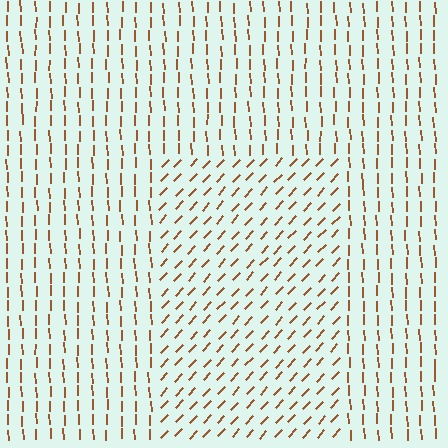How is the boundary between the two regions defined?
The boundary is defined purely by a change in line orientation (approximately 45 degrees difference). All lines are the same color and thickness.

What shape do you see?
I see a rectangle.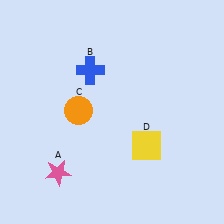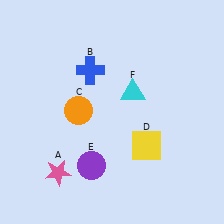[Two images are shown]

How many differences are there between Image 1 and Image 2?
There are 2 differences between the two images.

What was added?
A purple circle (E), a cyan triangle (F) were added in Image 2.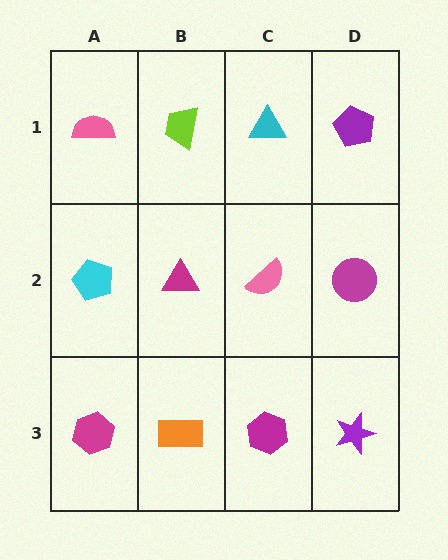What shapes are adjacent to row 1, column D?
A magenta circle (row 2, column D), a cyan triangle (row 1, column C).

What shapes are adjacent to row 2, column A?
A pink semicircle (row 1, column A), a magenta hexagon (row 3, column A), a magenta triangle (row 2, column B).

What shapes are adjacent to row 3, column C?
A pink semicircle (row 2, column C), an orange rectangle (row 3, column B), a purple star (row 3, column D).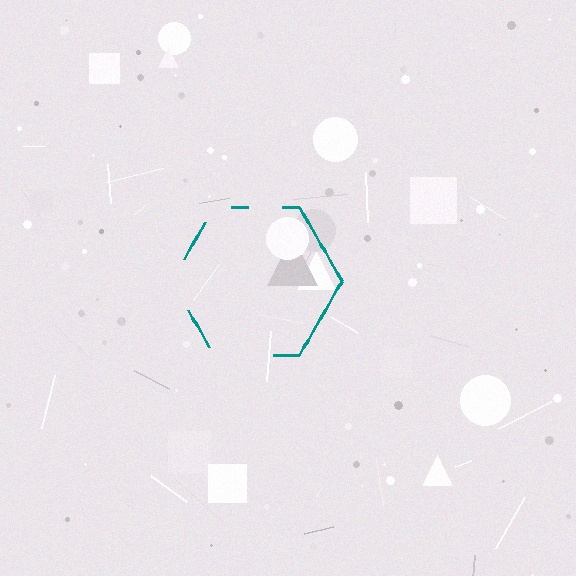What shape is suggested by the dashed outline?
The dashed outline suggests a hexagon.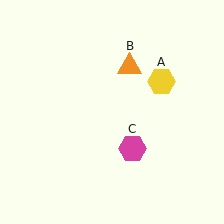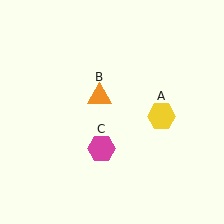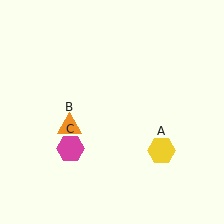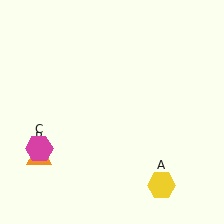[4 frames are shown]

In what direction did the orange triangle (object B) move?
The orange triangle (object B) moved down and to the left.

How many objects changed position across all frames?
3 objects changed position: yellow hexagon (object A), orange triangle (object B), magenta hexagon (object C).